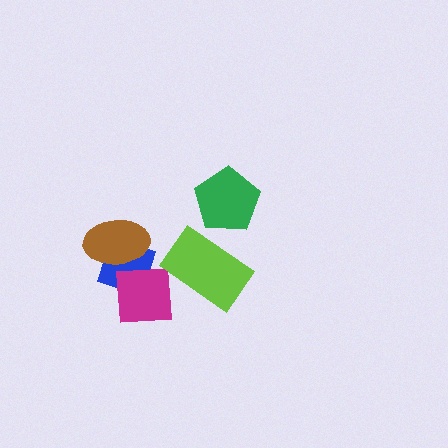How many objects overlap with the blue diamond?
2 objects overlap with the blue diamond.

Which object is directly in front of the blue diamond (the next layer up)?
The brown ellipse is directly in front of the blue diamond.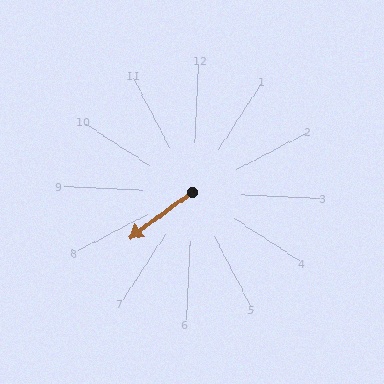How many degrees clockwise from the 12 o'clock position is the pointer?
Approximately 231 degrees.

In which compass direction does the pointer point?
Southwest.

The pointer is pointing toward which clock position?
Roughly 8 o'clock.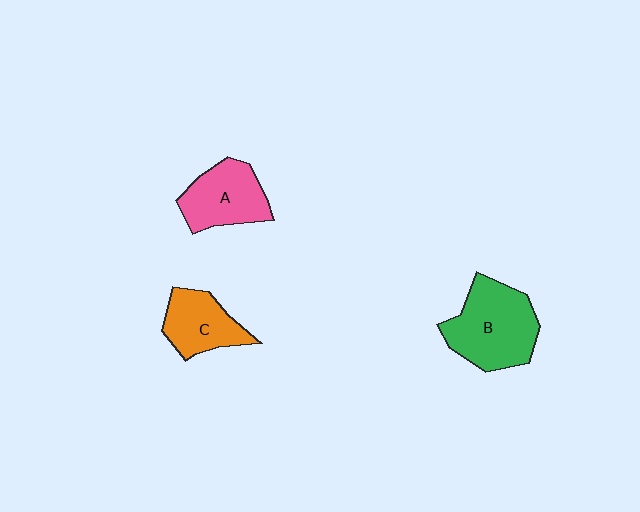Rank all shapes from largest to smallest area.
From largest to smallest: B (green), A (pink), C (orange).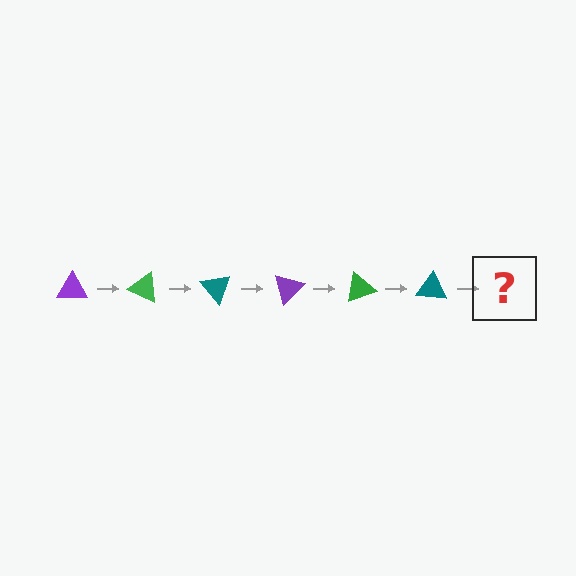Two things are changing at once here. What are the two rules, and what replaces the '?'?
The two rules are that it rotates 25 degrees each step and the color cycles through purple, green, and teal. The '?' should be a purple triangle, rotated 150 degrees from the start.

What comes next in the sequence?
The next element should be a purple triangle, rotated 150 degrees from the start.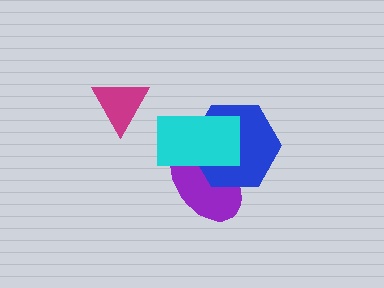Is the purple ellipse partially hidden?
Yes, it is partially covered by another shape.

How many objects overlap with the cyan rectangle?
2 objects overlap with the cyan rectangle.